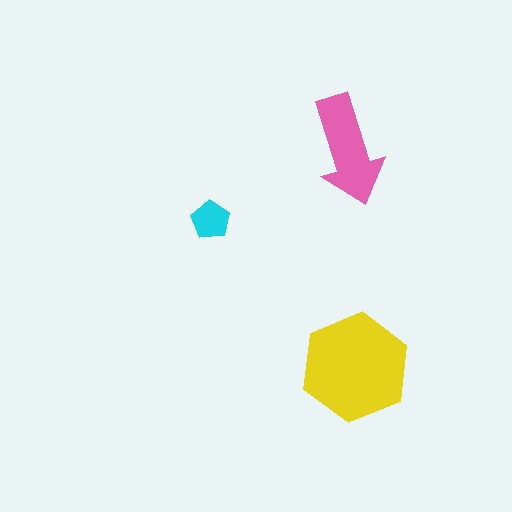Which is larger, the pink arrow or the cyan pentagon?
The pink arrow.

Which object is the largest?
The yellow hexagon.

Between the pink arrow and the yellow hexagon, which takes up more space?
The yellow hexagon.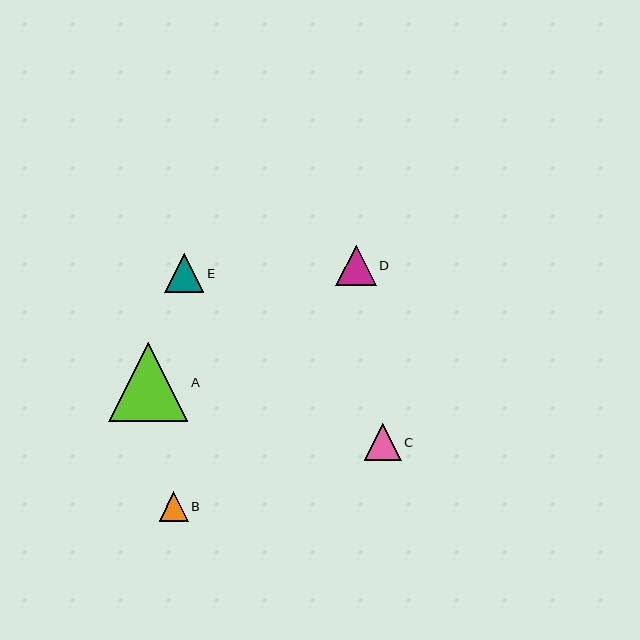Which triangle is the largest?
Triangle A is the largest with a size of approximately 79 pixels.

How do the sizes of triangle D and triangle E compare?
Triangle D and triangle E are approximately the same size.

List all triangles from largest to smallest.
From largest to smallest: A, D, E, C, B.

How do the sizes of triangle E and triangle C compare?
Triangle E and triangle C are approximately the same size.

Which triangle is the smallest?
Triangle B is the smallest with a size of approximately 29 pixels.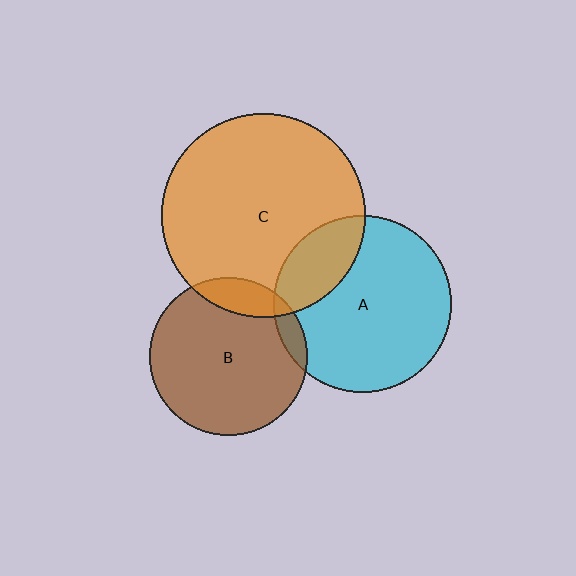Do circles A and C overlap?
Yes.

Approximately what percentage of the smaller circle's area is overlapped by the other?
Approximately 20%.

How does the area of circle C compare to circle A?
Approximately 1.3 times.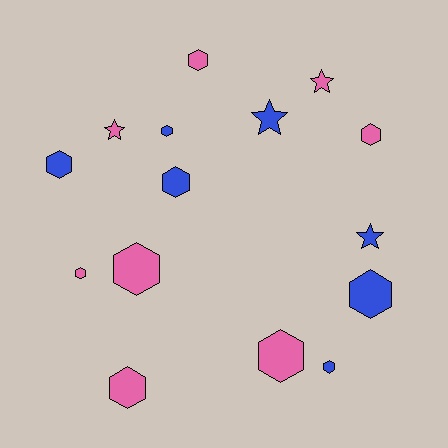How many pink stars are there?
There are 2 pink stars.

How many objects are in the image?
There are 15 objects.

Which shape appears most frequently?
Hexagon, with 11 objects.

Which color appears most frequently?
Pink, with 8 objects.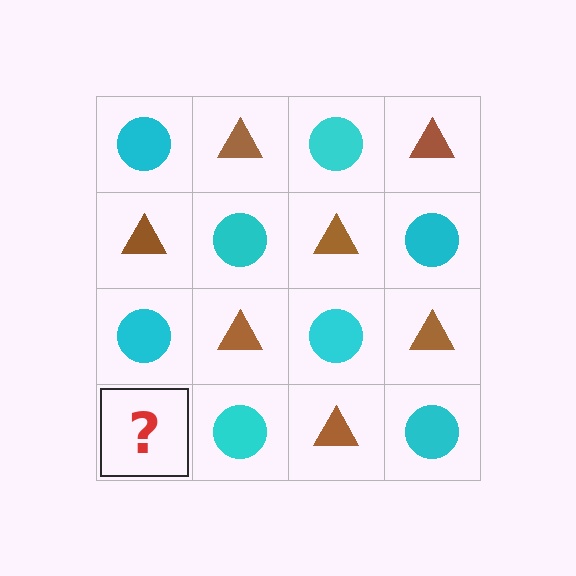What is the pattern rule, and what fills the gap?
The rule is that it alternates cyan circle and brown triangle in a checkerboard pattern. The gap should be filled with a brown triangle.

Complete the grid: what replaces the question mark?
The question mark should be replaced with a brown triangle.